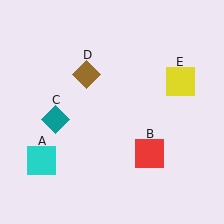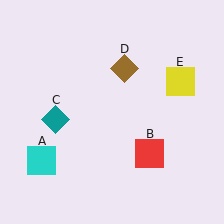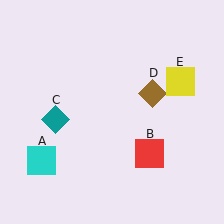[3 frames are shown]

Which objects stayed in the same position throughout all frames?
Cyan square (object A) and red square (object B) and teal diamond (object C) and yellow square (object E) remained stationary.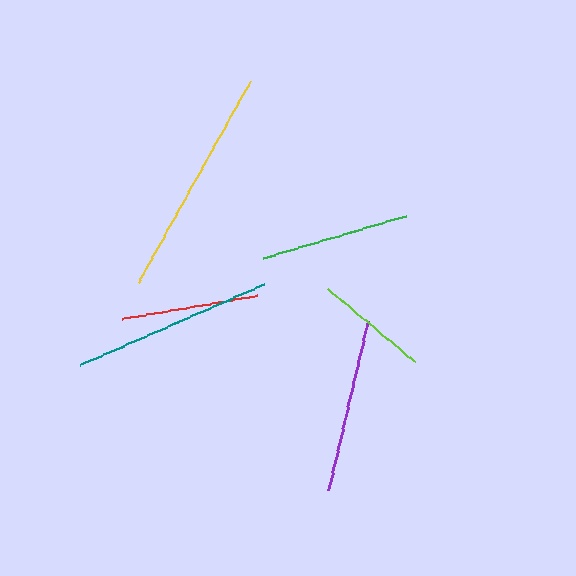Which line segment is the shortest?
The lime line is the shortest at approximately 114 pixels.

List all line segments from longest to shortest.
From longest to shortest: yellow, teal, purple, green, red, lime.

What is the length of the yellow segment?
The yellow segment is approximately 231 pixels long.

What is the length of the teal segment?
The teal segment is approximately 201 pixels long.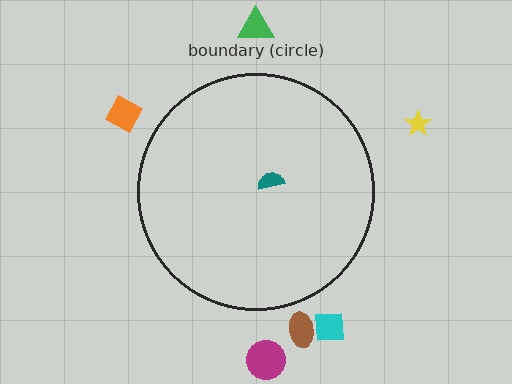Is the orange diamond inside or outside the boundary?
Outside.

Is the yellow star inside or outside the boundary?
Outside.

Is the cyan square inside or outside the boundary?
Outside.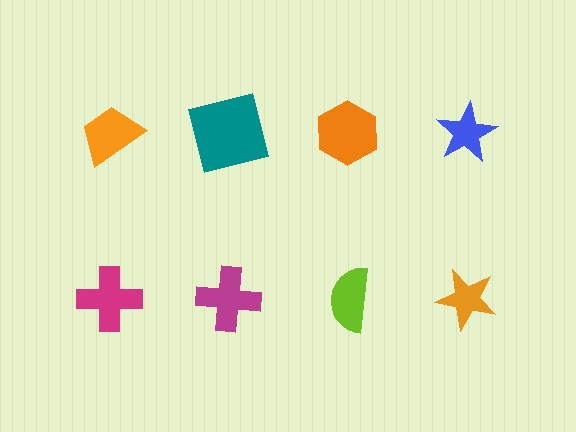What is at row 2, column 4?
An orange star.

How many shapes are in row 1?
4 shapes.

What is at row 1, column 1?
An orange trapezoid.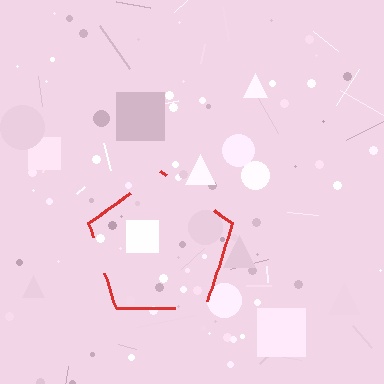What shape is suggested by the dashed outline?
The dashed outline suggests a pentagon.